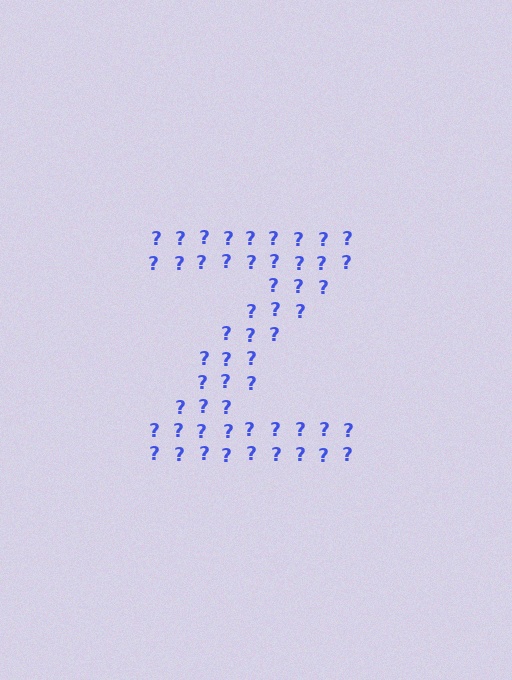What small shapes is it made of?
It is made of small question marks.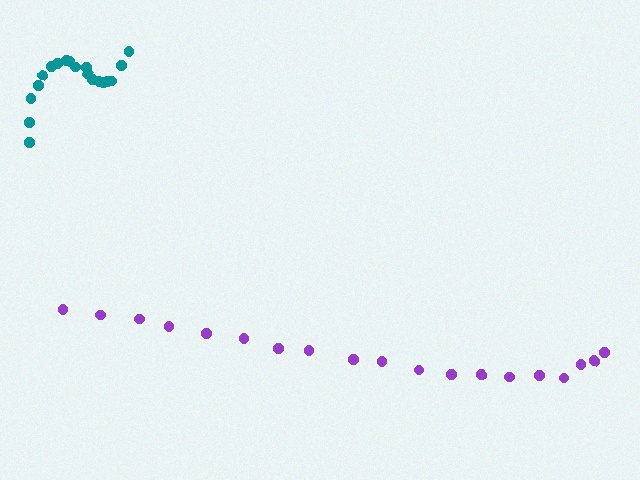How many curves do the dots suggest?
There are 2 distinct paths.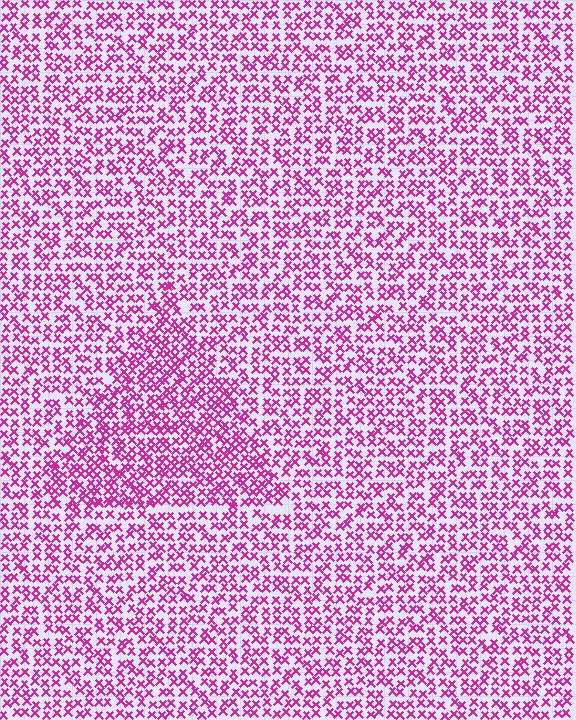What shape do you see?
I see a triangle.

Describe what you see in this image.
The image contains small magenta elements arranged at two different densities. A triangle-shaped region is visible where the elements are more densely packed than the surrounding area.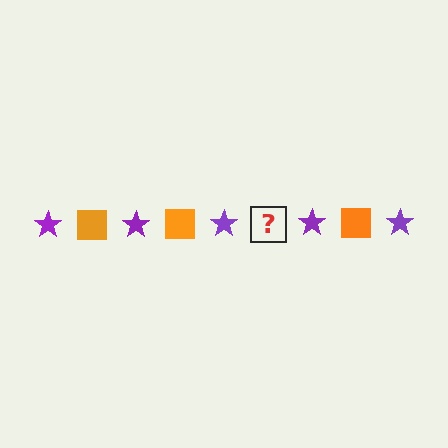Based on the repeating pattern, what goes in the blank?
The blank should be an orange square.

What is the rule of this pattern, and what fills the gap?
The rule is that the pattern alternates between purple star and orange square. The gap should be filled with an orange square.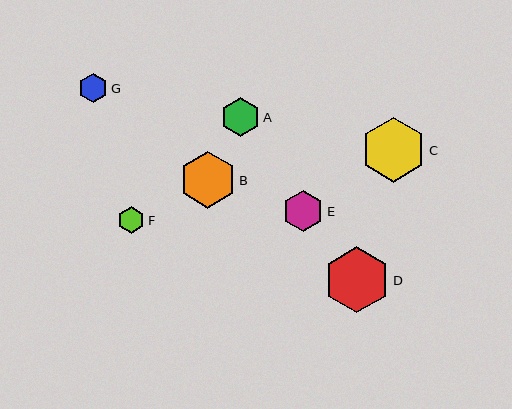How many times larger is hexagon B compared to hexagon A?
Hexagon B is approximately 1.4 times the size of hexagon A.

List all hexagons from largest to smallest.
From largest to smallest: D, C, B, E, A, G, F.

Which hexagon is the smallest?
Hexagon F is the smallest with a size of approximately 27 pixels.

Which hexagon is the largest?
Hexagon D is the largest with a size of approximately 66 pixels.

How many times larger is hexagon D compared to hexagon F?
Hexagon D is approximately 2.5 times the size of hexagon F.